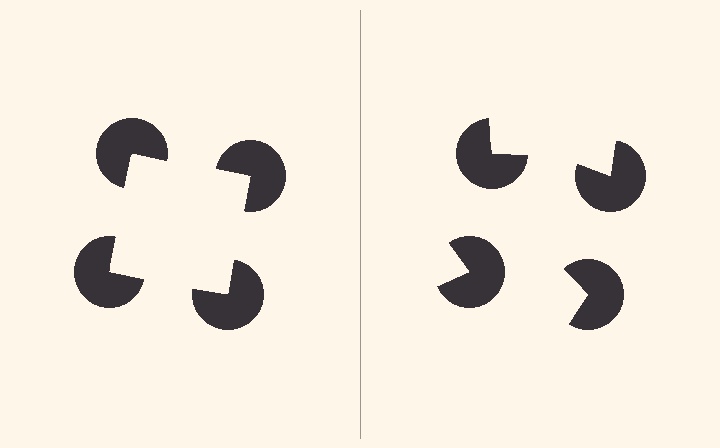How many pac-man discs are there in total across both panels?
8 — 4 on each side.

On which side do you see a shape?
An illusory square appears on the left side. On the right side the wedge cuts are rotated, so no coherent shape forms.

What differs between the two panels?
The pac-man discs are positioned identically on both sides; only the wedge orientations differ. On the left they align to a square; on the right they are misaligned.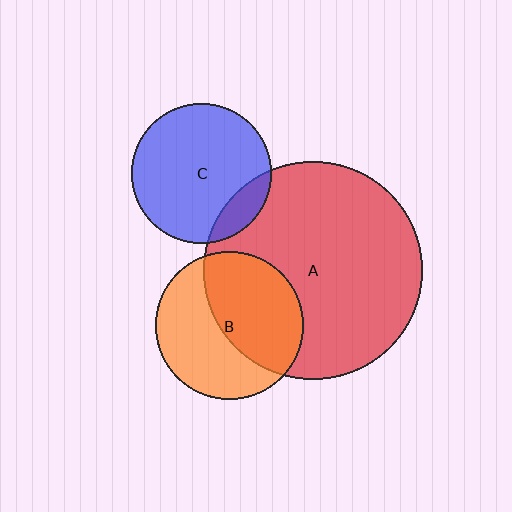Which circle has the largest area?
Circle A (red).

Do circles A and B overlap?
Yes.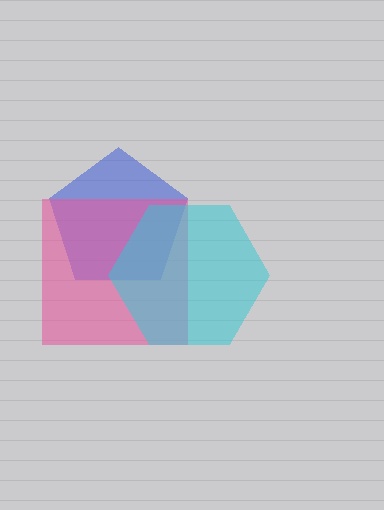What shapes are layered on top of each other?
The layered shapes are: a blue pentagon, a pink square, a cyan hexagon.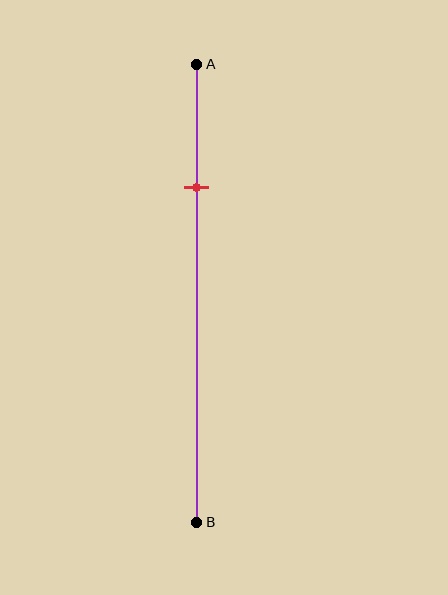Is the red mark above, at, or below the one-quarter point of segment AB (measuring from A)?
The red mark is approximately at the one-quarter point of segment AB.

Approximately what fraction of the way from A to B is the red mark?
The red mark is approximately 25% of the way from A to B.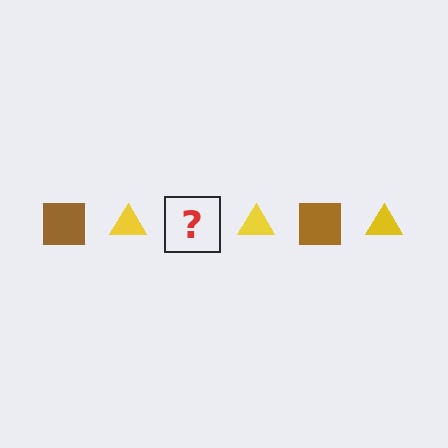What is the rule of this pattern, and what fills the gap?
The rule is that the pattern alternates between brown square and yellow triangle. The gap should be filled with a brown square.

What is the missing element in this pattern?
The missing element is a brown square.